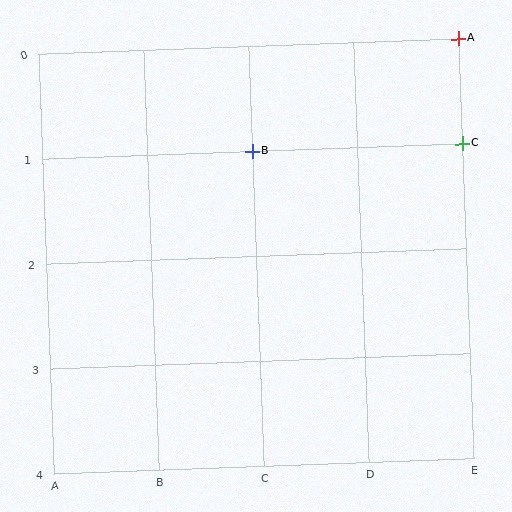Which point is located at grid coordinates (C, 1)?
Point B is at (C, 1).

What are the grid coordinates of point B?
Point B is at grid coordinates (C, 1).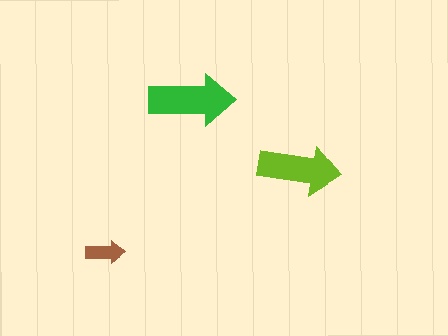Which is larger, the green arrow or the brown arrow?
The green one.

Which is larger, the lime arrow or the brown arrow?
The lime one.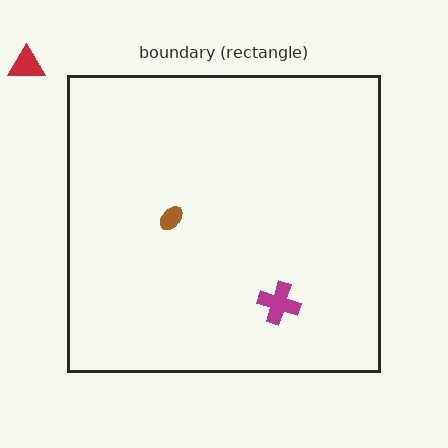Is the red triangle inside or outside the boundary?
Outside.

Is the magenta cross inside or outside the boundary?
Inside.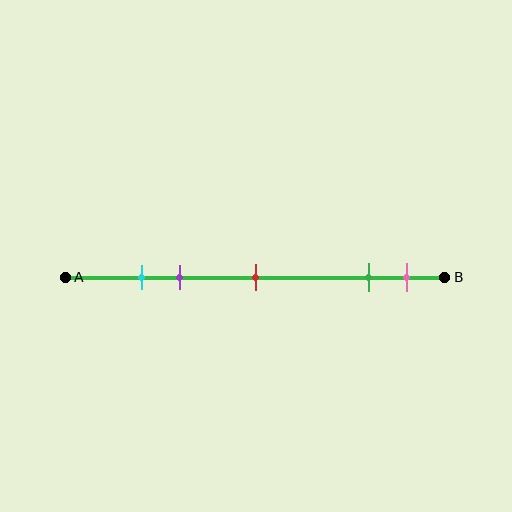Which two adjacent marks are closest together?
The cyan and purple marks are the closest adjacent pair.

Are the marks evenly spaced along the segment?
No, the marks are not evenly spaced.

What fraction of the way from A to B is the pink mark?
The pink mark is approximately 90% (0.9) of the way from A to B.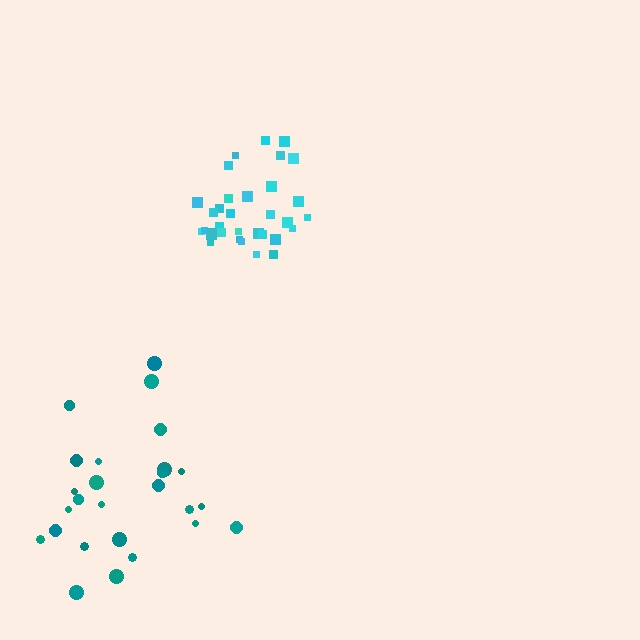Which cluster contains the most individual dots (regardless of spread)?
Cyan (33).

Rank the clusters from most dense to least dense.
cyan, teal.